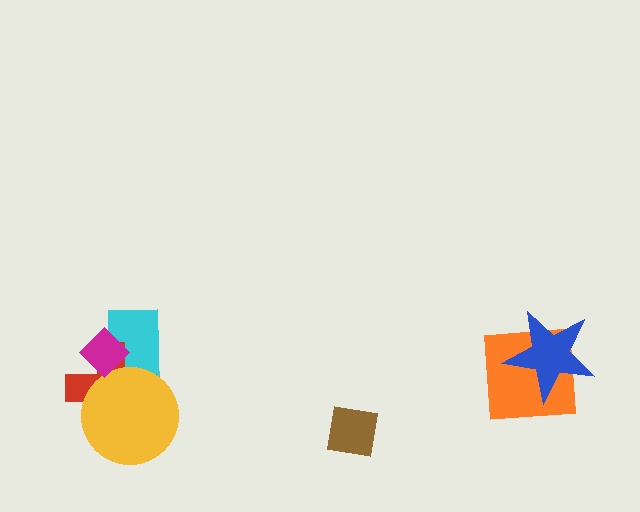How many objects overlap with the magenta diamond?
2 objects overlap with the magenta diamond.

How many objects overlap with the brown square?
0 objects overlap with the brown square.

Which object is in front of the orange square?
The blue star is in front of the orange square.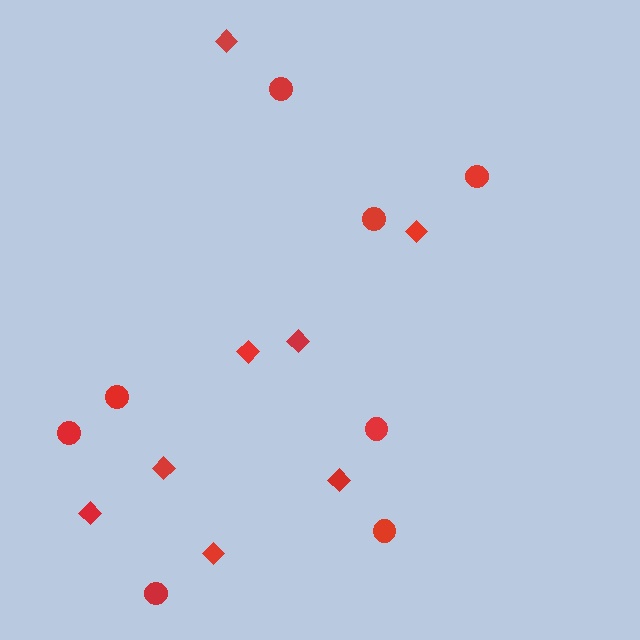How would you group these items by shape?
There are 2 groups: one group of diamonds (8) and one group of circles (8).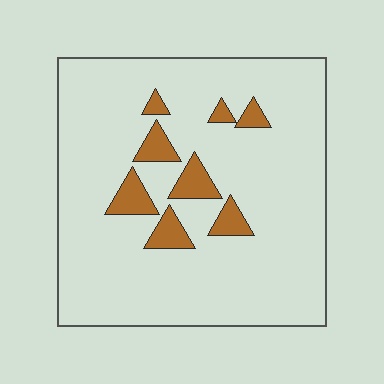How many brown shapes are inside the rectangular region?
8.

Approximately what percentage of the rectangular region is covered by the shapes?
Approximately 10%.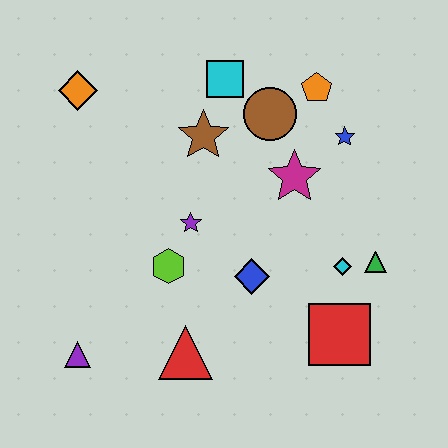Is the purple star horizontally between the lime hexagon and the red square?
Yes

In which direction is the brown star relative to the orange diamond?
The brown star is to the right of the orange diamond.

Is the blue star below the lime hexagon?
No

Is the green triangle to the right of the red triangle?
Yes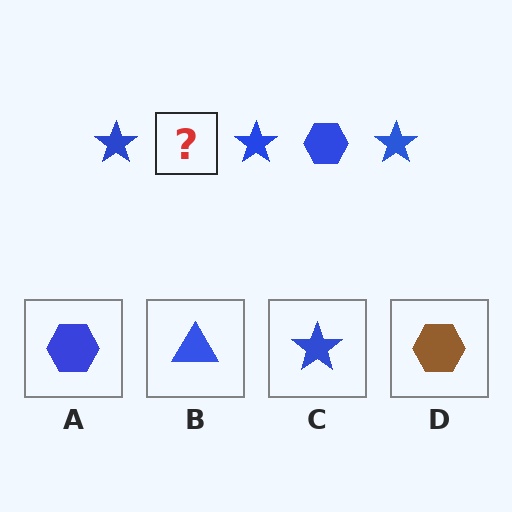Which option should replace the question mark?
Option A.